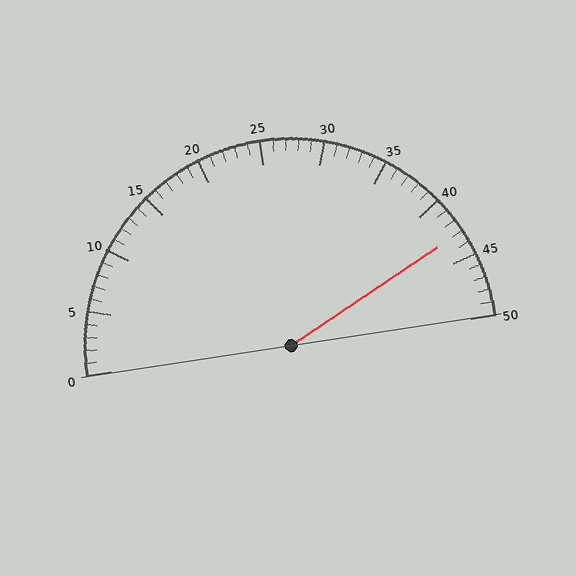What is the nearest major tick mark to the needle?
The nearest major tick mark is 45.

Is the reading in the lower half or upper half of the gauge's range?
The reading is in the upper half of the range (0 to 50).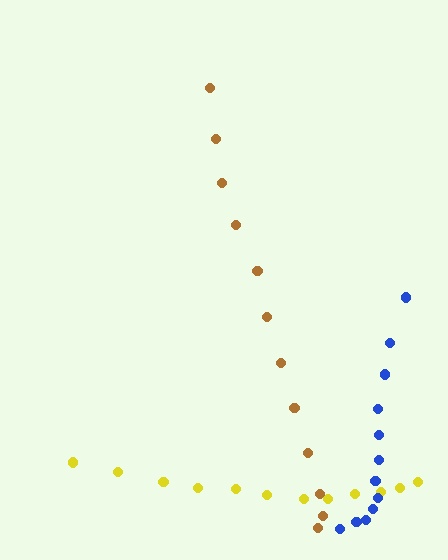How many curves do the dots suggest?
There are 3 distinct paths.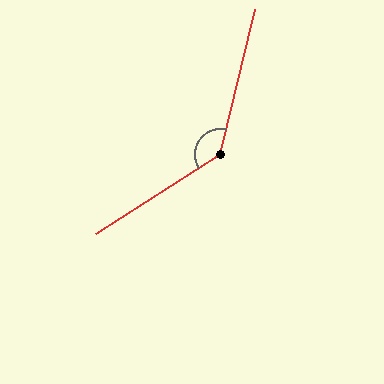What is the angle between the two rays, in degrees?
Approximately 136 degrees.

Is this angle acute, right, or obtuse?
It is obtuse.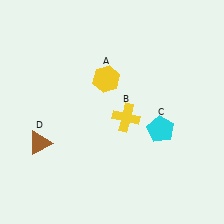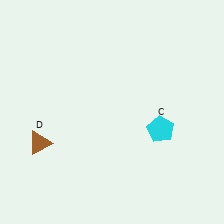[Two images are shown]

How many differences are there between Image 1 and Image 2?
There are 2 differences between the two images.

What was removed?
The yellow hexagon (A), the yellow cross (B) were removed in Image 2.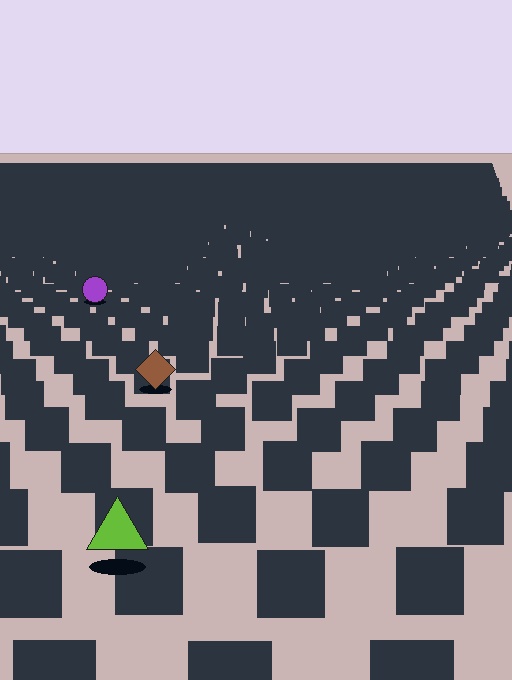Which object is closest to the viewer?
The lime triangle is closest. The texture marks near it are larger and more spread out.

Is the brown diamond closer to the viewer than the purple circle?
Yes. The brown diamond is closer — you can tell from the texture gradient: the ground texture is coarser near it.